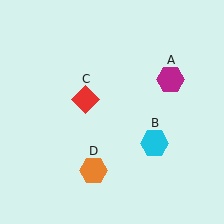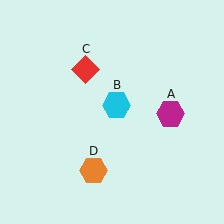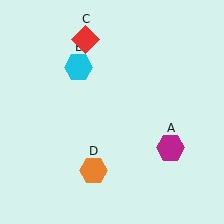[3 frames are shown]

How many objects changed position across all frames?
3 objects changed position: magenta hexagon (object A), cyan hexagon (object B), red diamond (object C).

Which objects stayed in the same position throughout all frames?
Orange hexagon (object D) remained stationary.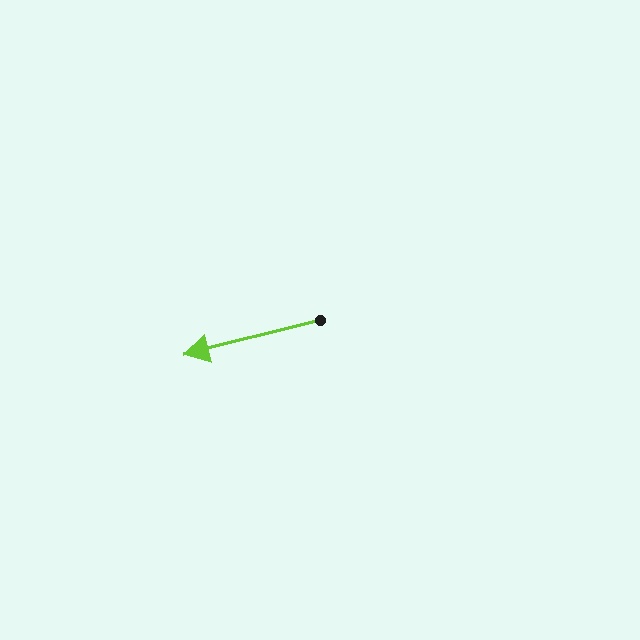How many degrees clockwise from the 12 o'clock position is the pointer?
Approximately 256 degrees.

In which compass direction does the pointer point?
West.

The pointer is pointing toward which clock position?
Roughly 9 o'clock.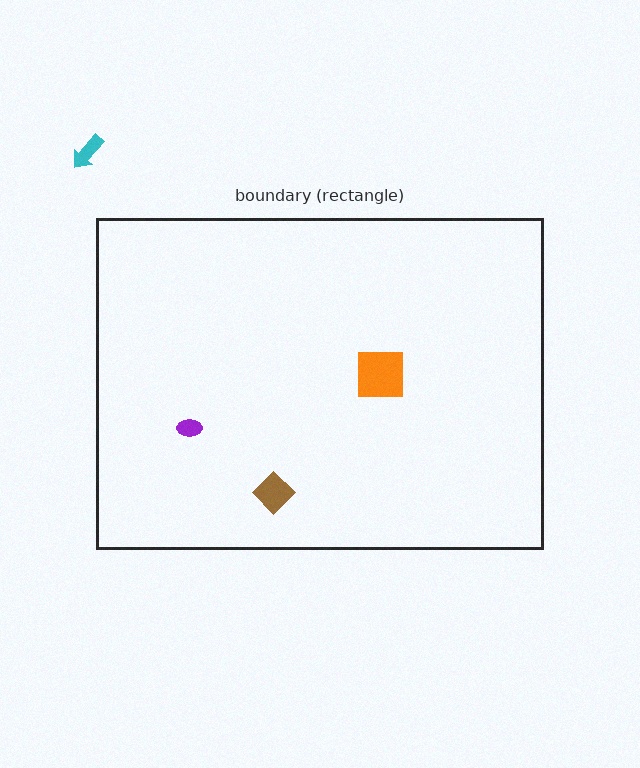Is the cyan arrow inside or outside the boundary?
Outside.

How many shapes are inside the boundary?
3 inside, 1 outside.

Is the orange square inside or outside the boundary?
Inside.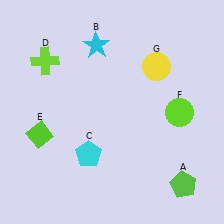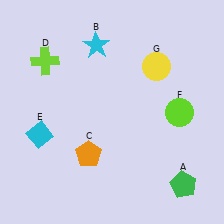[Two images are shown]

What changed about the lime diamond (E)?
In Image 1, E is lime. In Image 2, it changed to cyan.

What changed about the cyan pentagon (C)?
In Image 1, C is cyan. In Image 2, it changed to orange.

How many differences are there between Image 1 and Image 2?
There are 3 differences between the two images.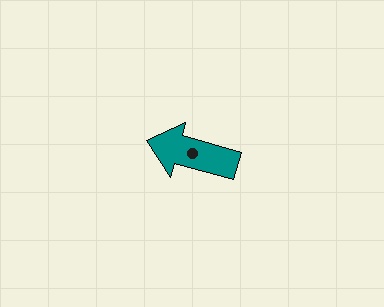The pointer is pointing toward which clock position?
Roughly 10 o'clock.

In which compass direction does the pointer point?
West.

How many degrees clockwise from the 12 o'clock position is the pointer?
Approximately 286 degrees.